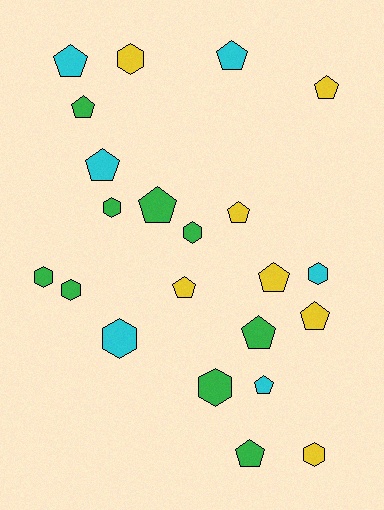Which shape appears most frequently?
Pentagon, with 13 objects.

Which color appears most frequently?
Green, with 9 objects.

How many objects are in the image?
There are 22 objects.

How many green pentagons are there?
There are 4 green pentagons.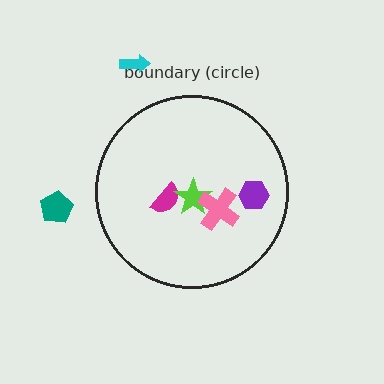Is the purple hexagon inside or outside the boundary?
Inside.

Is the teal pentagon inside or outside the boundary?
Outside.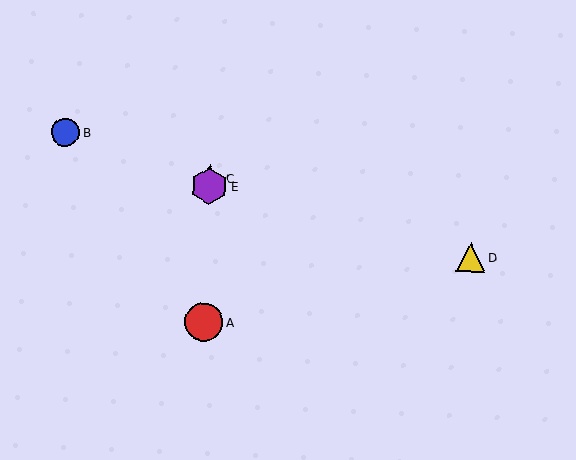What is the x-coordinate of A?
Object A is at x≈204.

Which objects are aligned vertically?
Objects A, C, E are aligned vertically.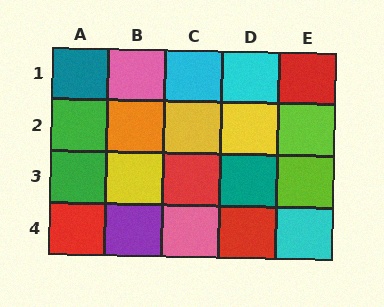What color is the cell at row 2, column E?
Lime.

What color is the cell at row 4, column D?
Red.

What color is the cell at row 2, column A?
Green.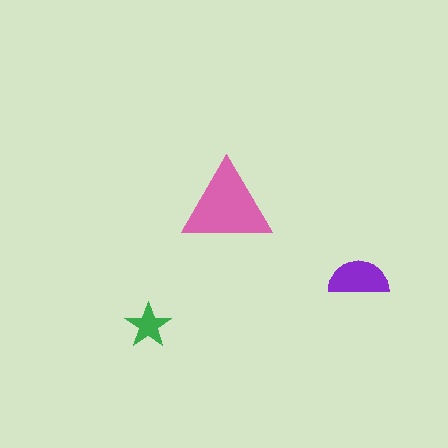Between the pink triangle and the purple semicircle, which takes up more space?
The pink triangle.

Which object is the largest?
The pink triangle.